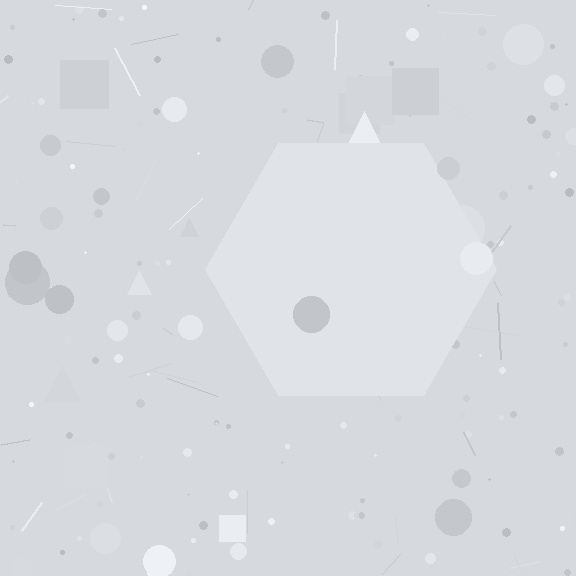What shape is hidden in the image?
A hexagon is hidden in the image.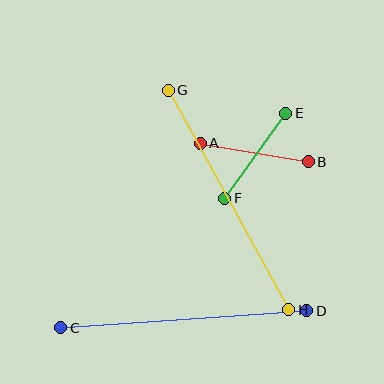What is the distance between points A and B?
The distance is approximately 110 pixels.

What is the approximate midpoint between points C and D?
The midpoint is at approximately (184, 319) pixels.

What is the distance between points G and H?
The distance is approximately 250 pixels.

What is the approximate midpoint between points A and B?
The midpoint is at approximately (254, 152) pixels.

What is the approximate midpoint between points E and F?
The midpoint is at approximately (255, 156) pixels.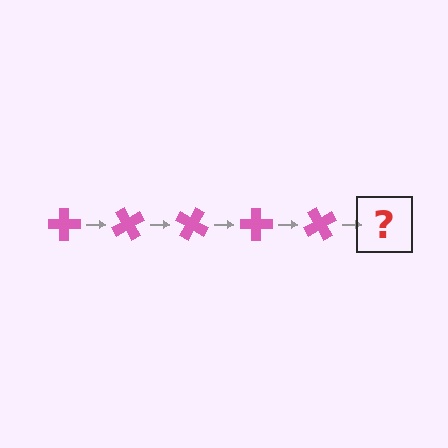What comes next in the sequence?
The next element should be a pink cross rotated 300 degrees.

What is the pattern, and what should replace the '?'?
The pattern is that the cross rotates 60 degrees each step. The '?' should be a pink cross rotated 300 degrees.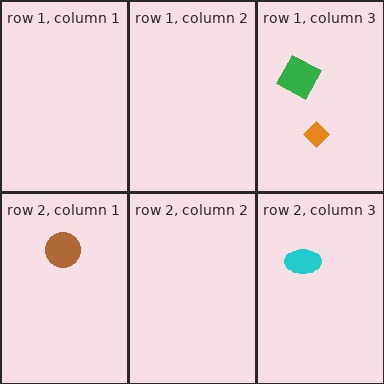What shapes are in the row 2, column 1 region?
The brown circle.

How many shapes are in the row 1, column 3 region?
2.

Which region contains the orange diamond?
The row 1, column 3 region.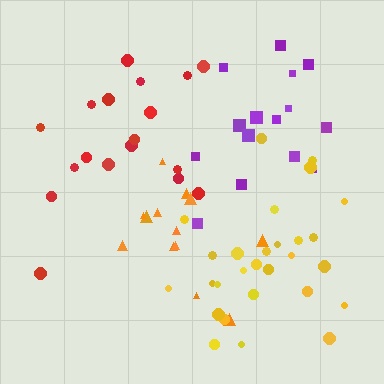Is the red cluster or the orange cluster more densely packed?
Orange.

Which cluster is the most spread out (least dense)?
Purple.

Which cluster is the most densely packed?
Orange.